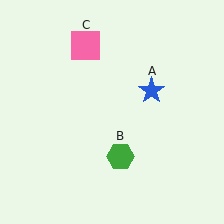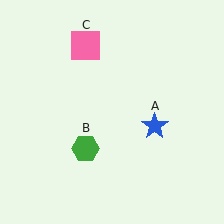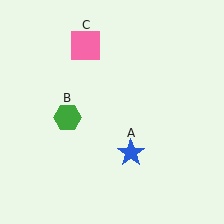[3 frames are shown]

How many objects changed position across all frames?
2 objects changed position: blue star (object A), green hexagon (object B).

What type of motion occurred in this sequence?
The blue star (object A), green hexagon (object B) rotated clockwise around the center of the scene.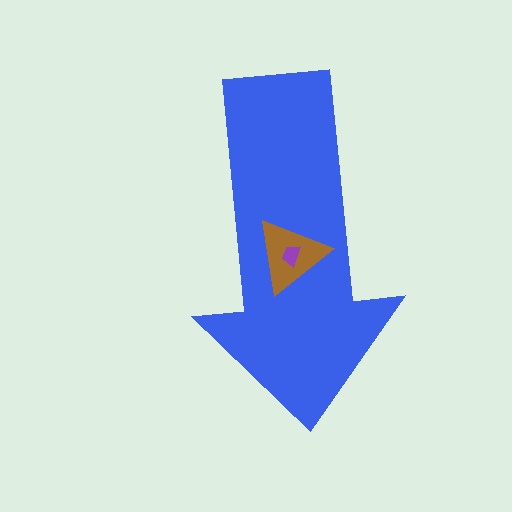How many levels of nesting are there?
3.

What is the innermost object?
The purple trapezoid.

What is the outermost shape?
The blue arrow.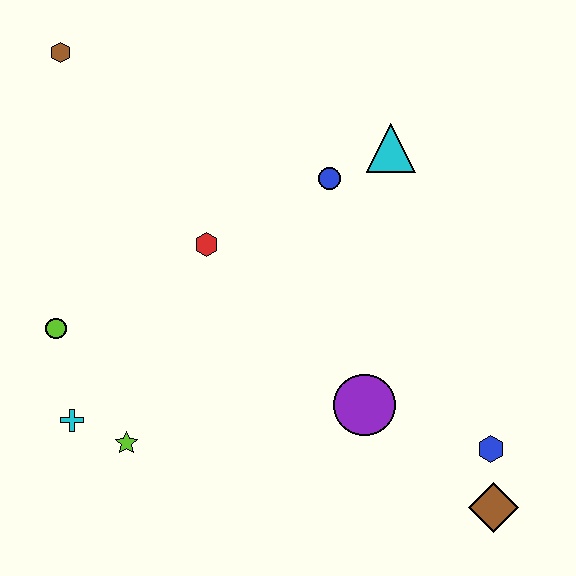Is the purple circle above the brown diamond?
Yes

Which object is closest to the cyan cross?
The lime star is closest to the cyan cross.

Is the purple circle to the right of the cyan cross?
Yes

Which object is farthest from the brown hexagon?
The brown diamond is farthest from the brown hexagon.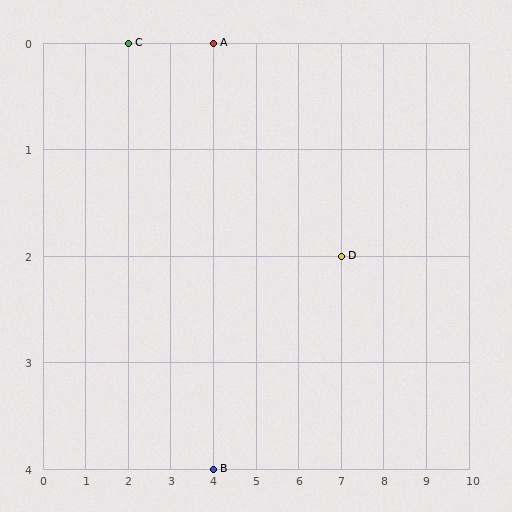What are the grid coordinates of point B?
Point B is at grid coordinates (4, 4).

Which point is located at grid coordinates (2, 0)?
Point C is at (2, 0).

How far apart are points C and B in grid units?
Points C and B are 2 columns and 4 rows apart (about 4.5 grid units diagonally).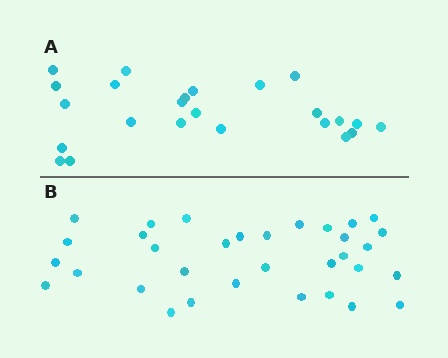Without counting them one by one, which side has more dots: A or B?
Region B (the bottom region) has more dots.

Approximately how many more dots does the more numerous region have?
Region B has roughly 8 or so more dots than region A.